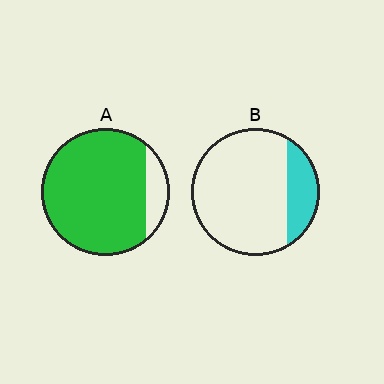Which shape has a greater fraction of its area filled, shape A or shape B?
Shape A.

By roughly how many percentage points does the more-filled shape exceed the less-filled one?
By roughly 65 percentage points (A over B).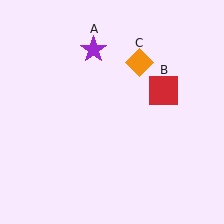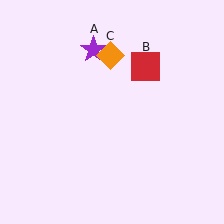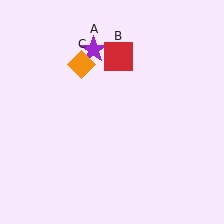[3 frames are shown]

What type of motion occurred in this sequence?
The red square (object B), orange diamond (object C) rotated counterclockwise around the center of the scene.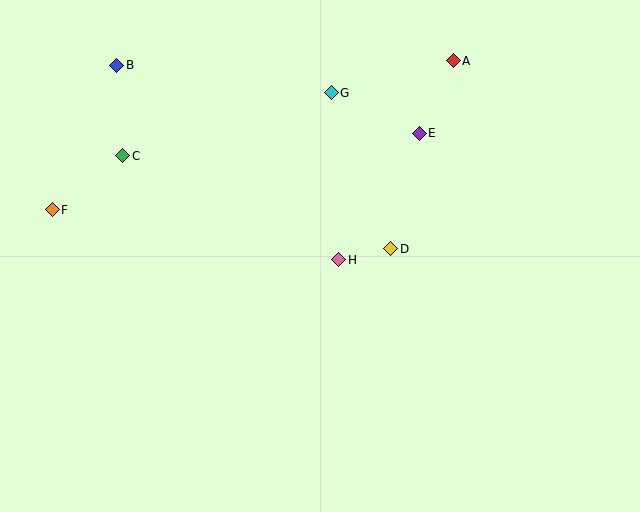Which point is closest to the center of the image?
Point H at (339, 260) is closest to the center.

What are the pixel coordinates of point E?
Point E is at (419, 133).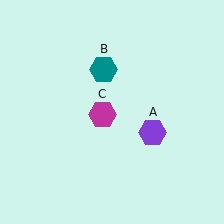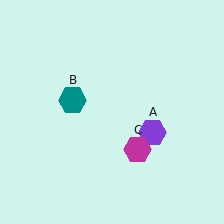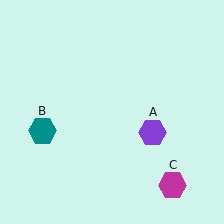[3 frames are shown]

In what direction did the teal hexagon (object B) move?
The teal hexagon (object B) moved down and to the left.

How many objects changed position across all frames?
2 objects changed position: teal hexagon (object B), magenta hexagon (object C).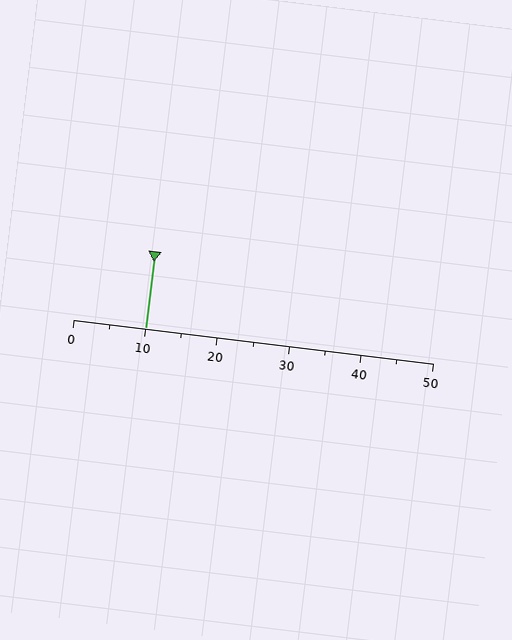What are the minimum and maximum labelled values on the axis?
The axis runs from 0 to 50.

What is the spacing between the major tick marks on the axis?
The major ticks are spaced 10 apart.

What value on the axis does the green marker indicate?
The marker indicates approximately 10.